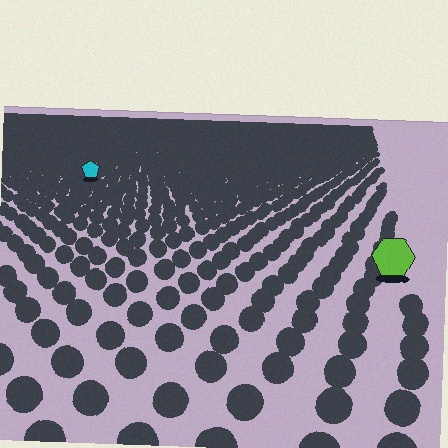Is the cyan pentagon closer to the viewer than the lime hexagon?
No. The lime hexagon is closer — you can tell from the texture gradient: the ground texture is coarser near it.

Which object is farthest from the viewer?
The cyan pentagon is farthest from the viewer. It appears smaller and the ground texture around it is denser.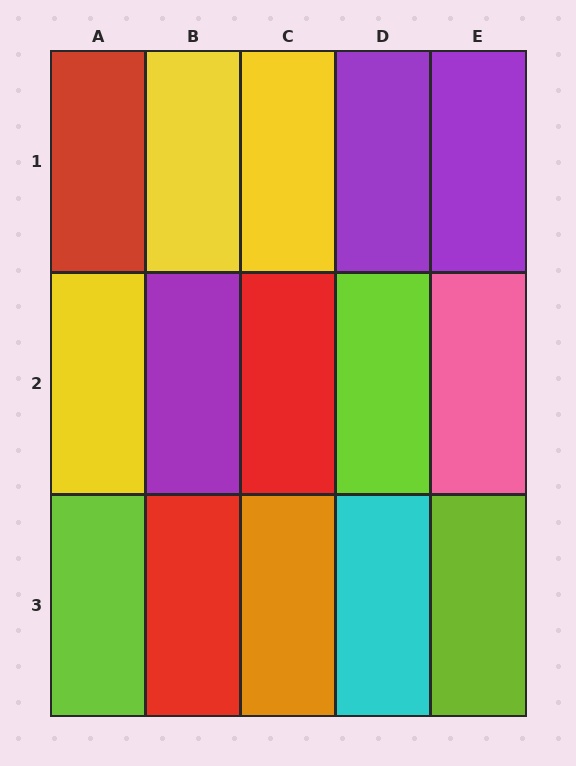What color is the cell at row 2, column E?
Pink.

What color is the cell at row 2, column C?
Red.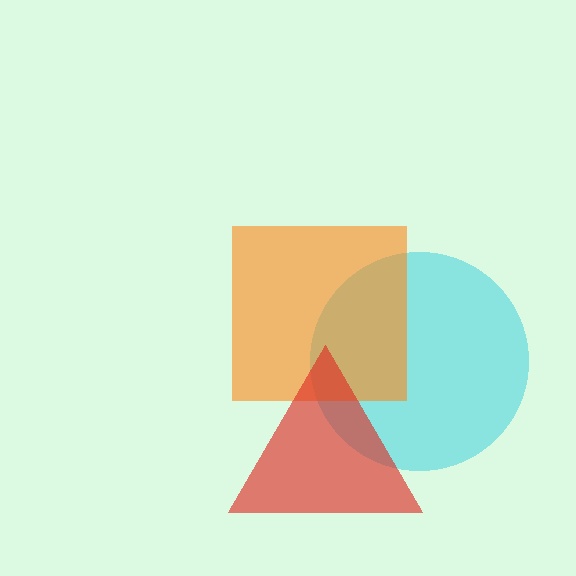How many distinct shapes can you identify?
There are 3 distinct shapes: a cyan circle, an orange square, a red triangle.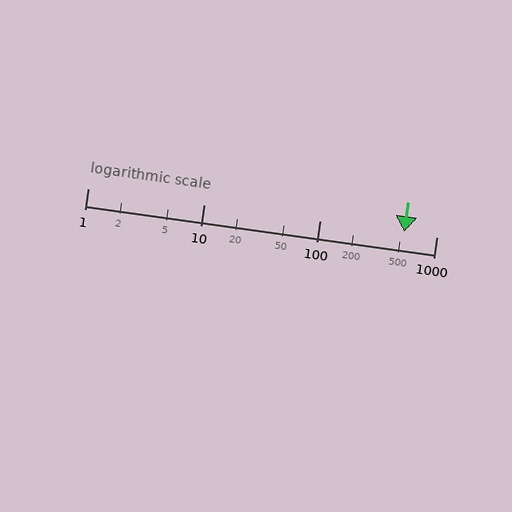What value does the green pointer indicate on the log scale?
The pointer indicates approximately 530.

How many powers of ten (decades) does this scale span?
The scale spans 3 decades, from 1 to 1000.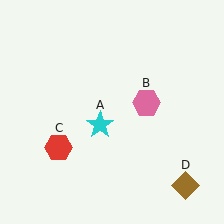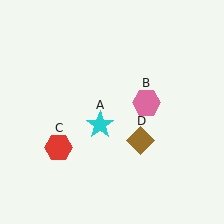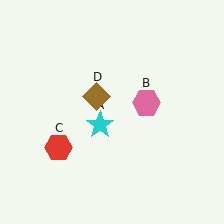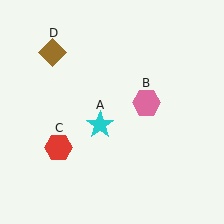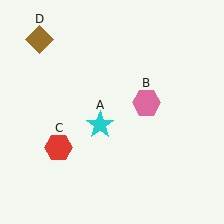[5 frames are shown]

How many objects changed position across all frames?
1 object changed position: brown diamond (object D).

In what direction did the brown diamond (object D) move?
The brown diamond (object D) moved up and to the left.